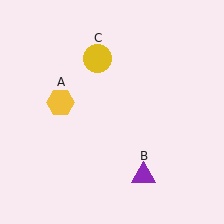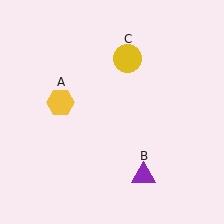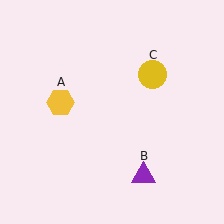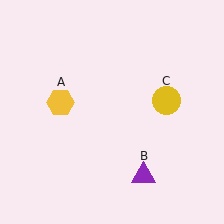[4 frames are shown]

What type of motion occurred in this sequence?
The yellow circle (object C) rotated clockwise around the center of the scene.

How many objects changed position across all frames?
1 object changed position: yellow circle (object C).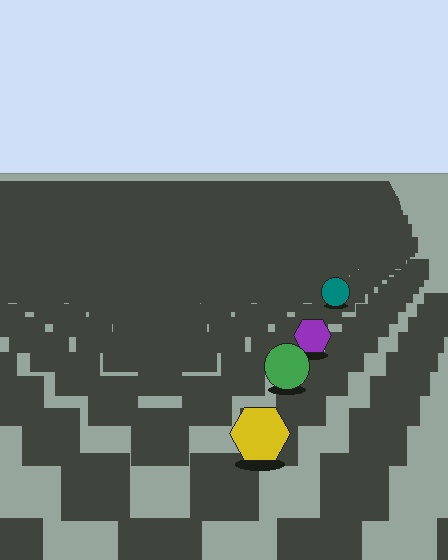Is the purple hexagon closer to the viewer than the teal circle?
Yes. The purple hexagon is closer — you can tell from the texture gradient: the ground texture is coarser near it.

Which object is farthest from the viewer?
The teal circle is farthest from the viewer. It appears smaller and the ground texture around it is denser.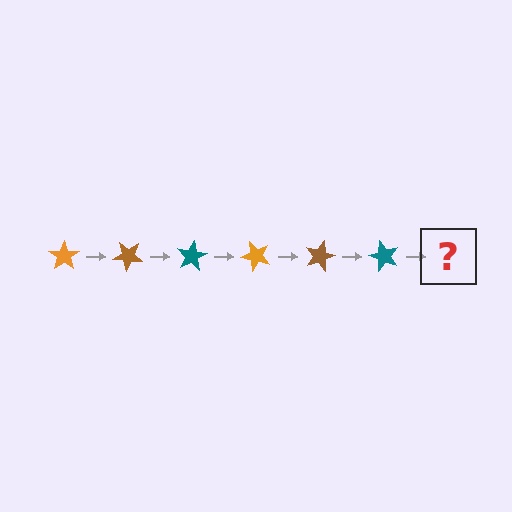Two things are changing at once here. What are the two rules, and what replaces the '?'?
The two rules are that it rotates 40 degrees each step and the color cycles through orange, brown, and teal. The '?' should be an orange star, rotated 240 degrees from the start.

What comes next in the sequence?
The next element should be an orange star, rotated 240 degrees from the start.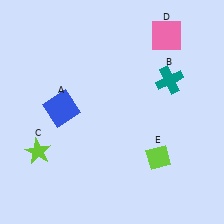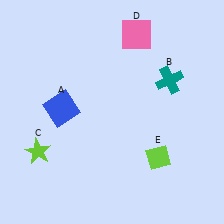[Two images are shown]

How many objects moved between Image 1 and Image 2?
1 object moved between the two images.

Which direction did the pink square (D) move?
The pink square (D) moved left.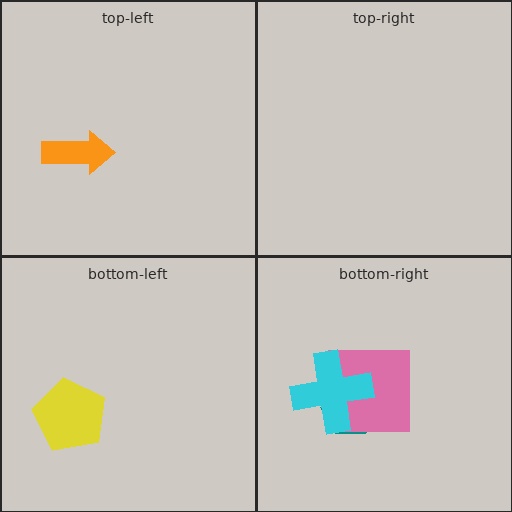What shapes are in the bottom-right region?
The teal hexagon, the pink square, the cyan cross.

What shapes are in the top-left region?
The orange arrow.